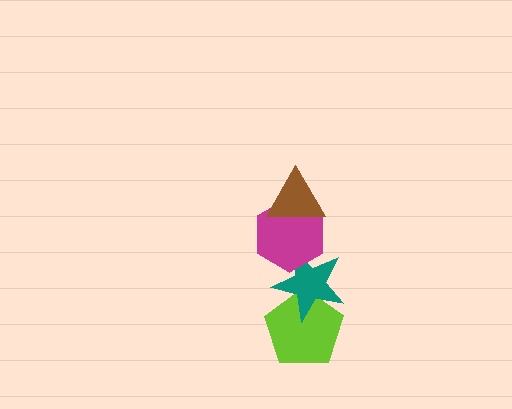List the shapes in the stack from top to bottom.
From top to bottom: the brown triangle, the magenta hexagon, the teal star, the lime pentagon.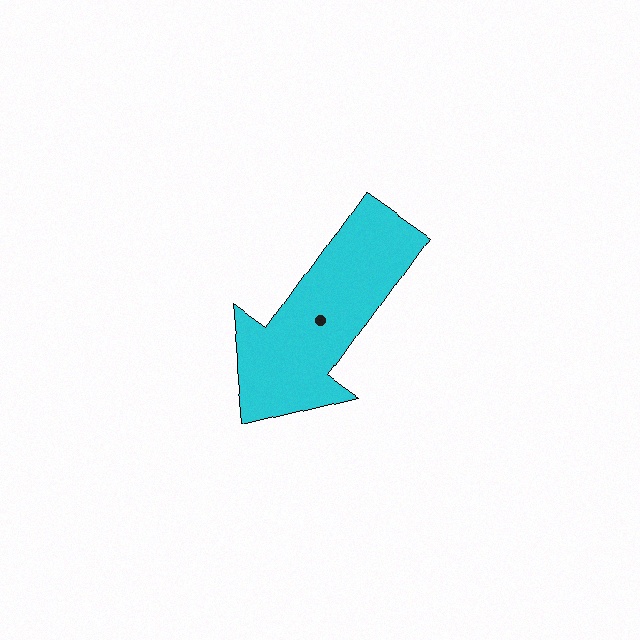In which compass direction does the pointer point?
Southwest.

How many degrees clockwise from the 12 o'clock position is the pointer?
Approximately 215 degrees.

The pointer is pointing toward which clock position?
Roughly 7 o'clock.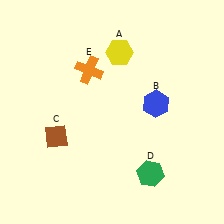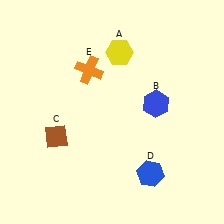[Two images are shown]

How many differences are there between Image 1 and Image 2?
There is 1 difference between the two images.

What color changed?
The hexagon (D) changed from green in Image 1 to blue in Image 2.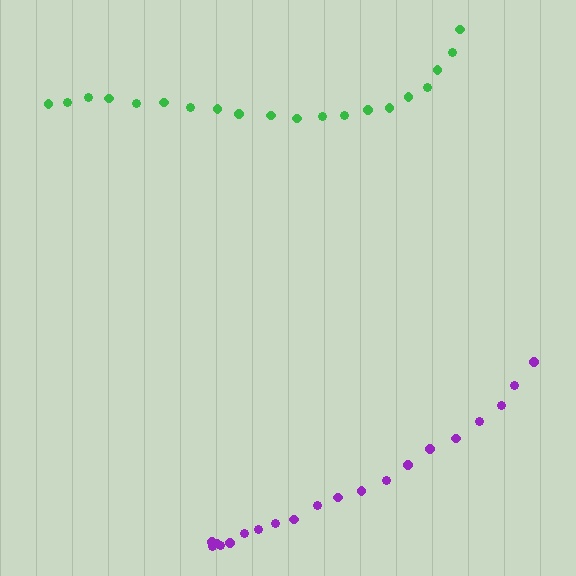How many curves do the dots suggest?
There are 2 distinct paths.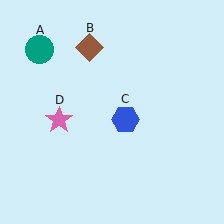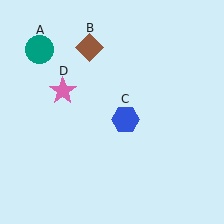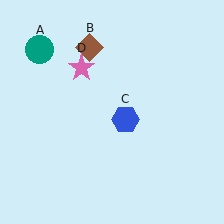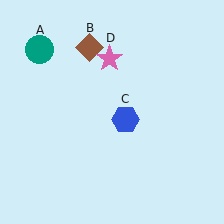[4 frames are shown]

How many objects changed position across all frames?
1 object changed position: pink star (object D).